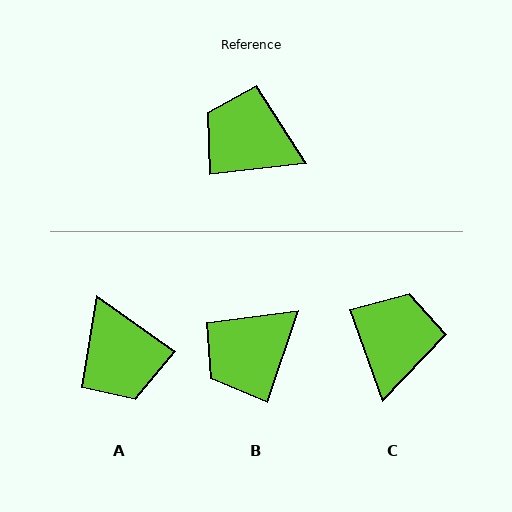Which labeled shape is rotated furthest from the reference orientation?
A, about 139 degrees away.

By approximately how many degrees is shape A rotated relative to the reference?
Approximately 139 degrees counter-clockwise.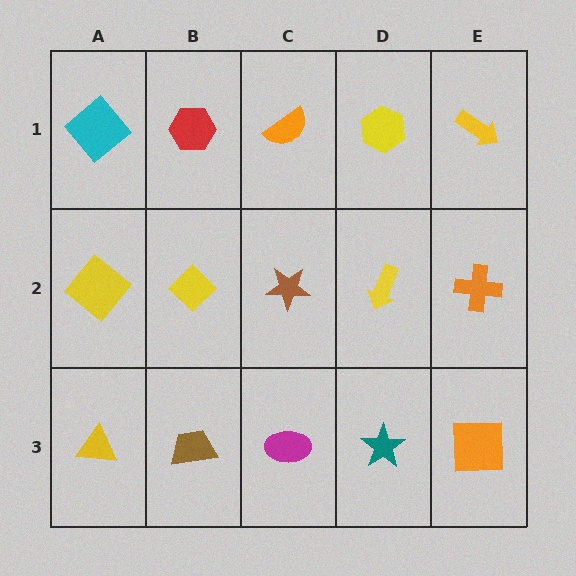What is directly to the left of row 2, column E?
A yellow arrow.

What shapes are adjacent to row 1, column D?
A yellow arrow (row 2, column D), an orange semicircle (row 1, column C), a yellow arrow (row 1, column E).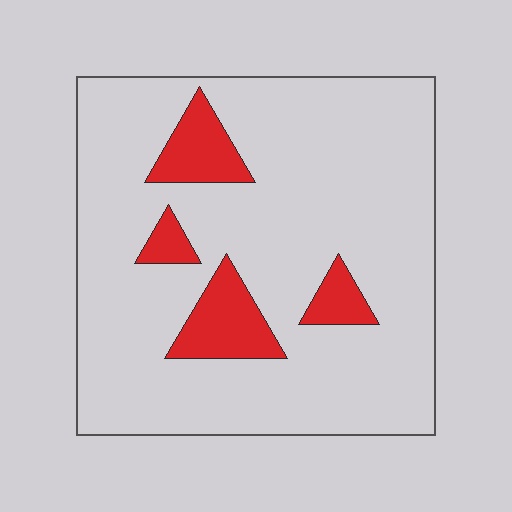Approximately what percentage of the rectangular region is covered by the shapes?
Approximately 15%.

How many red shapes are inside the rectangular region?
4.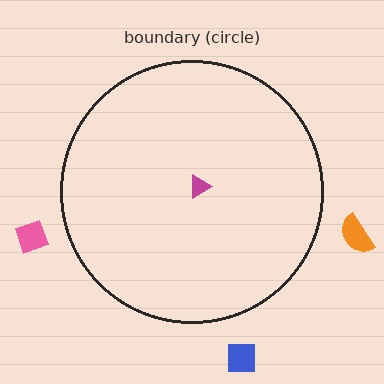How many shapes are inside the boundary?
1 inside, 3 outside.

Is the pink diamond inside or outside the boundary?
Outside.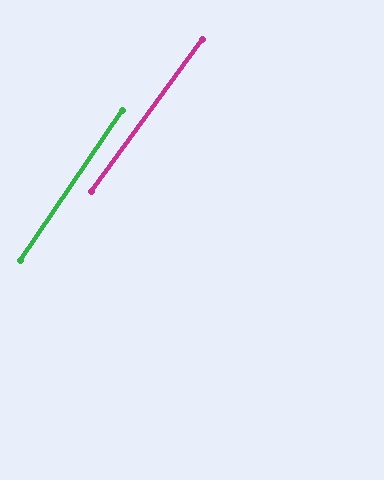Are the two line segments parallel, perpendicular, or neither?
Parallel — their directions differ by only 1.8°.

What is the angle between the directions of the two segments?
Approximately 2 degrees.